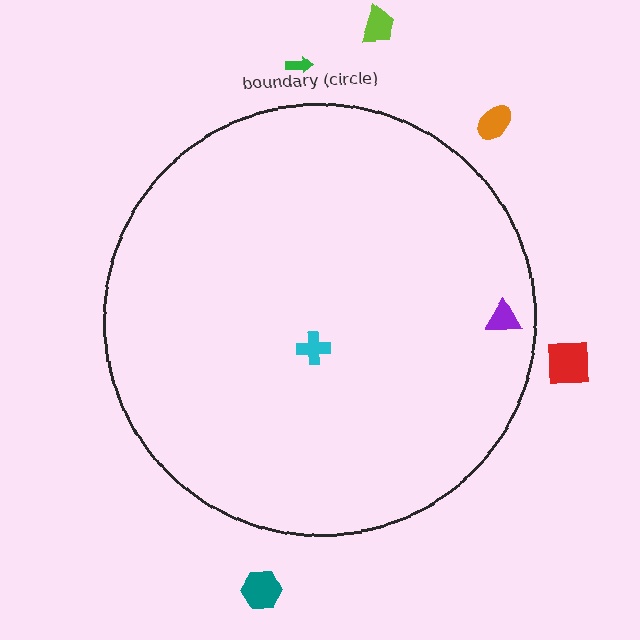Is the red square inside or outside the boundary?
Outside.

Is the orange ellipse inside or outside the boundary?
Outside.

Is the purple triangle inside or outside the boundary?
Inside.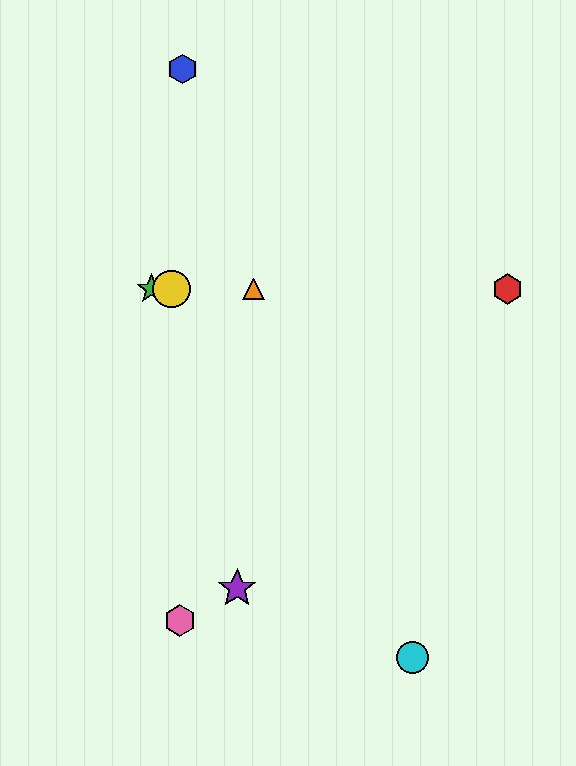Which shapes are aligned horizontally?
The red hexagon, the green star, the yellow circle, the orange triangle are aligned horizontally.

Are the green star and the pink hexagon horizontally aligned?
No, the green star is at y≈289 and the pink hexagon is at y≈620.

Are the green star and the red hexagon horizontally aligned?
Yes, both are at y≈289.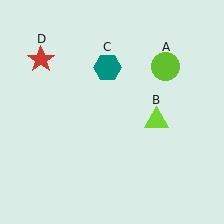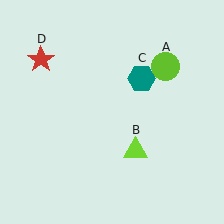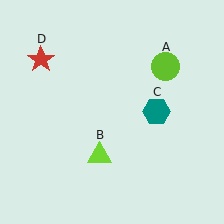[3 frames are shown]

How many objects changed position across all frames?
2 objects changed position: lime triangle (object B), teal hexagon (object C).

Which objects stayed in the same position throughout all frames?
Lime circle (object A) and red star (object D) remained stationary.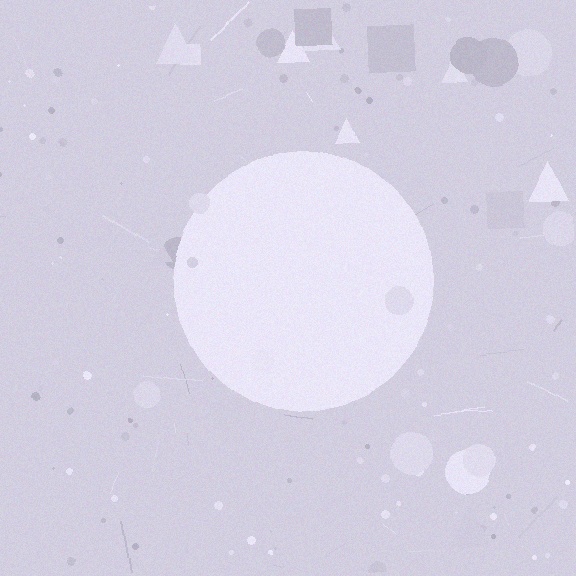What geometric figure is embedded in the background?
A circle is embedded in the background.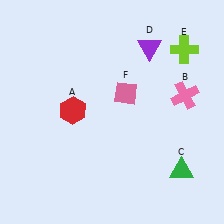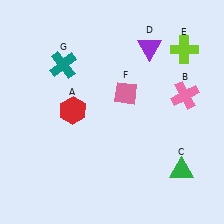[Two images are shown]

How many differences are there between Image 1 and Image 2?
There is 1 difference between the two images.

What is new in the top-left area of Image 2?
A teal cross (G) was added in the top-left area of Image 2.